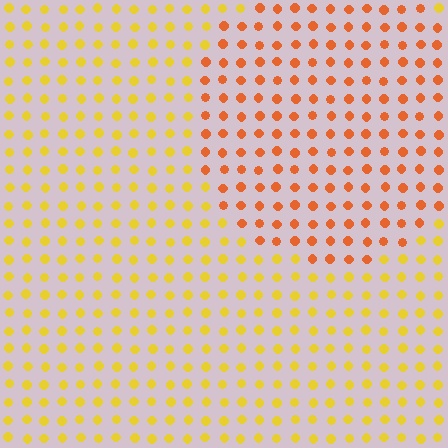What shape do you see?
I see a circle.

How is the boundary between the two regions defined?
The boundary is defined purely by a slight shift in hue (about 34 degrees). Spacing, size, and orientation are identical on both sides.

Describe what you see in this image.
The image is filled with small yellow elements in a uniform arrangement. A circle-shaped region is visible where the elements are tinted to a slightly different hue, forming a subtle color boundary.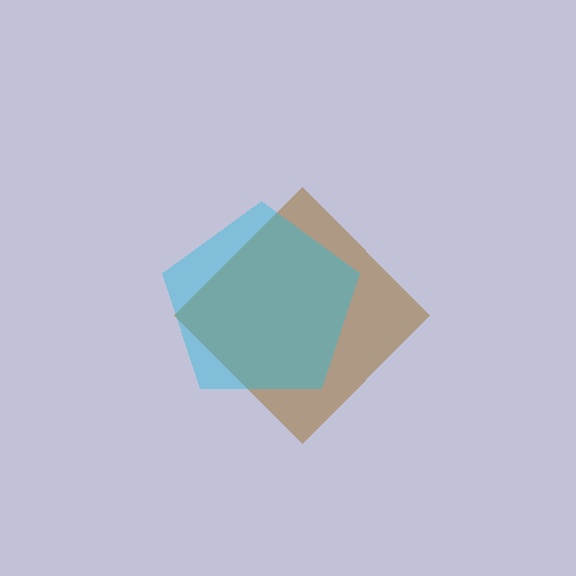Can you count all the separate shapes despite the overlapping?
Yes, there are 2 separate shapes.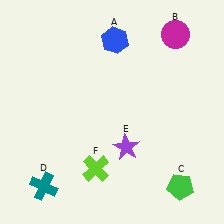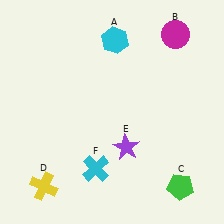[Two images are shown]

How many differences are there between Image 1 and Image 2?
There are 3 differences between the two images.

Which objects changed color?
A changed from blue to cyan. D changed from teal to yellow. F changed from lime to cyan.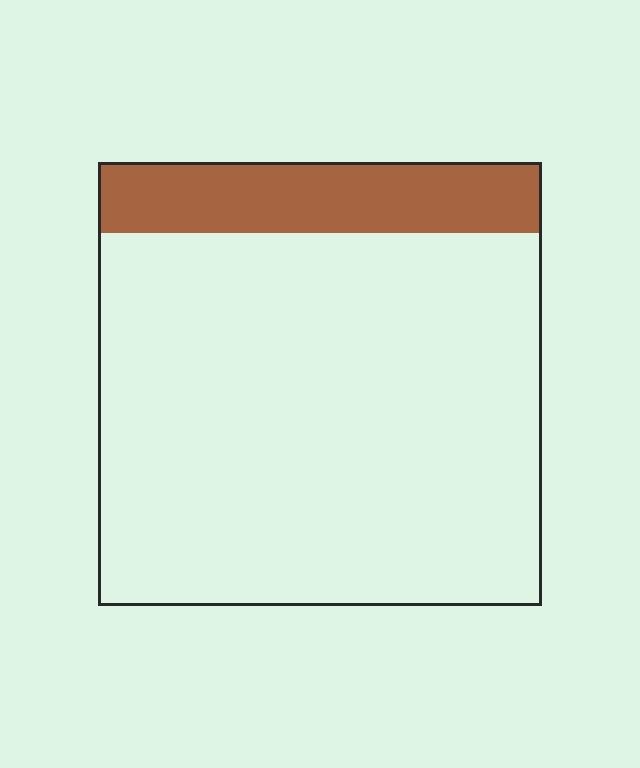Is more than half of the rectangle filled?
No.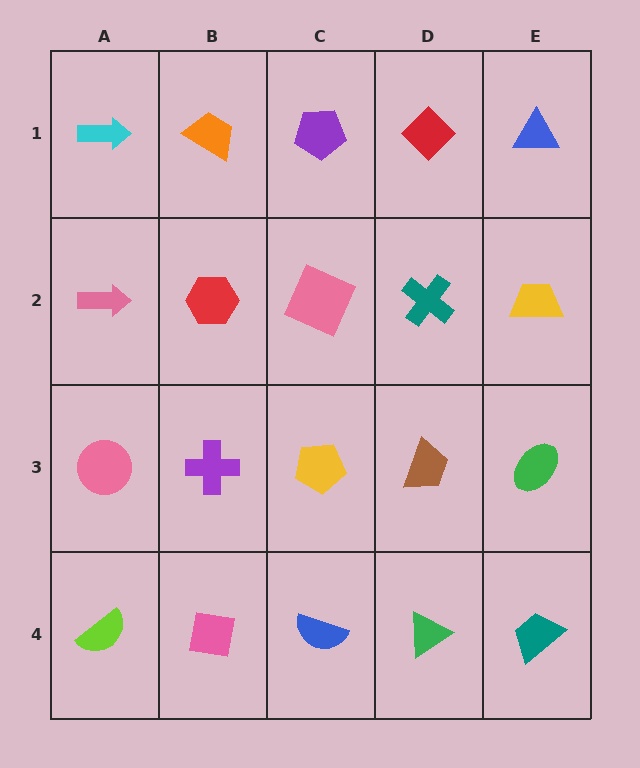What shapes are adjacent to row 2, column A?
A cyan arrow (row 1, column A), a pink circle (row 3, column A), a red hexagon (row 2, column B).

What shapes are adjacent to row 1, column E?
A yellow trapezoid (row 2, column E), a red diamond (row 1, column D).